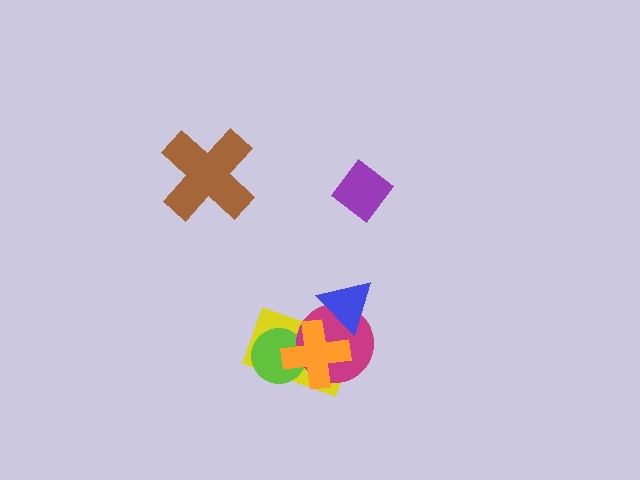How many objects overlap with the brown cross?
0 objects overlap with the brown cross.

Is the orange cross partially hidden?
No, no other shape covers it.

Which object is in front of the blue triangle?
The orange cross is in front of the blue triangle.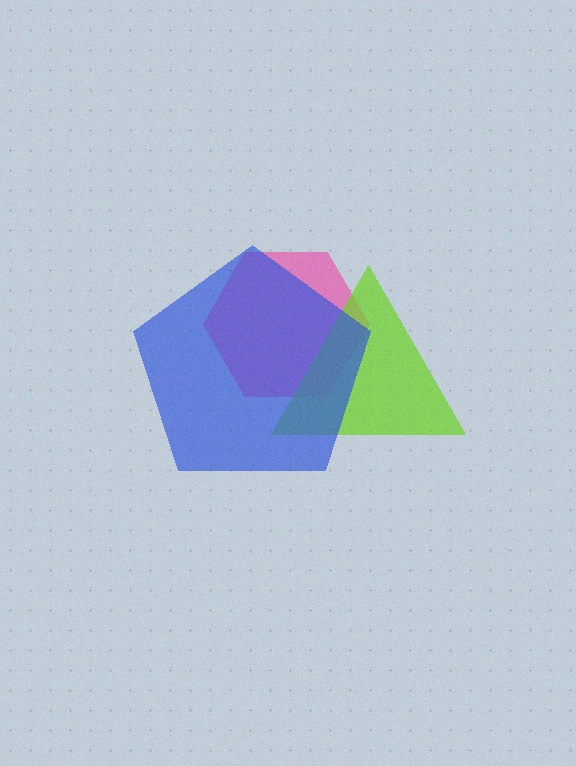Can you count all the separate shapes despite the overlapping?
Yes, there are 3 separate shapes.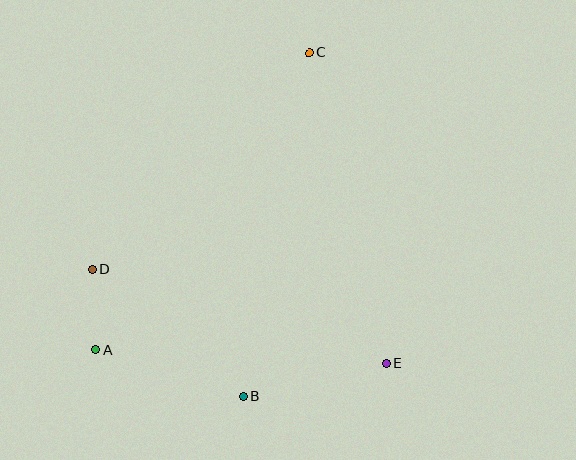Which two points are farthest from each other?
Points A and C are farthest from each other.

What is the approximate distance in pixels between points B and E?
The distance between B and E is approximately 148 pixels.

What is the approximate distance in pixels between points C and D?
The distance between C and D is approximately 307 pixels.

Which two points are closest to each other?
Points A and D are closest to each other.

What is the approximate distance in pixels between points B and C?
The distance between B and C is approximately 350 pixels.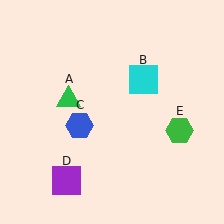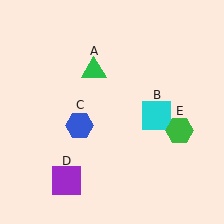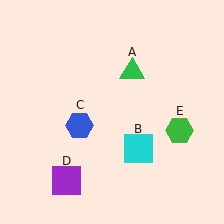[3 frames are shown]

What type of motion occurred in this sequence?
The green triangle (object A), cyan square (object B) rotated clockwise around the center of the scene.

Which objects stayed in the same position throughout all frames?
Blue hexagon (object C) and purple square (object D) and green hexagon (object E) remained stationary.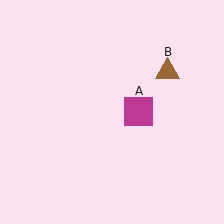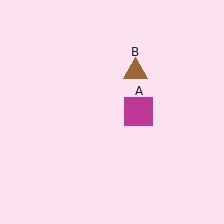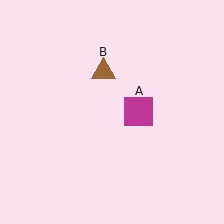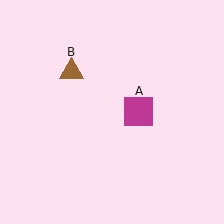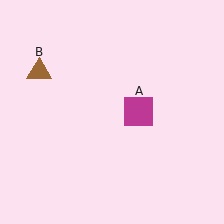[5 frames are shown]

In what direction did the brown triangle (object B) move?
The brown triangle (object B) moved left.